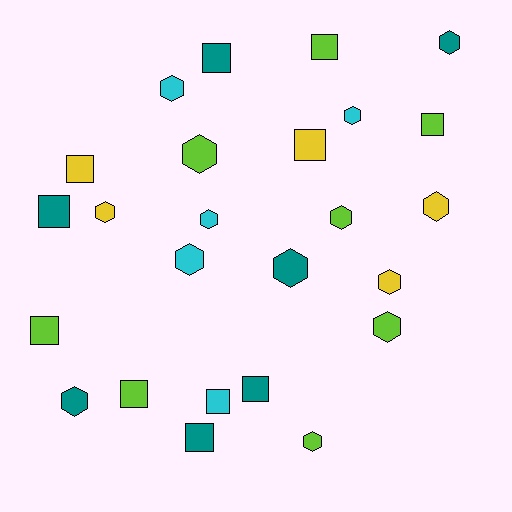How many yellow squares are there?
There are 2 yellow squares.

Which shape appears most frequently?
Hexagon, with 14 objects.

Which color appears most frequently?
Lime, with 8 objects.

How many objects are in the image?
There are 25 objects.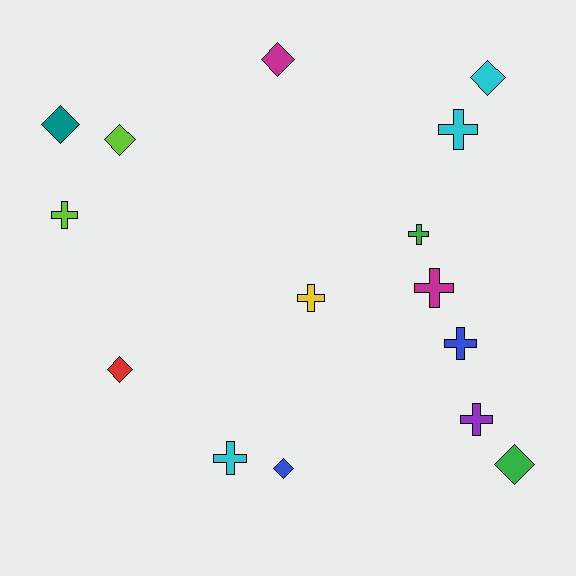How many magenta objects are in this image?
There are 2 magenta objects.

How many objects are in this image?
There are 15 objects.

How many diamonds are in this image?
There are 7 diamonds.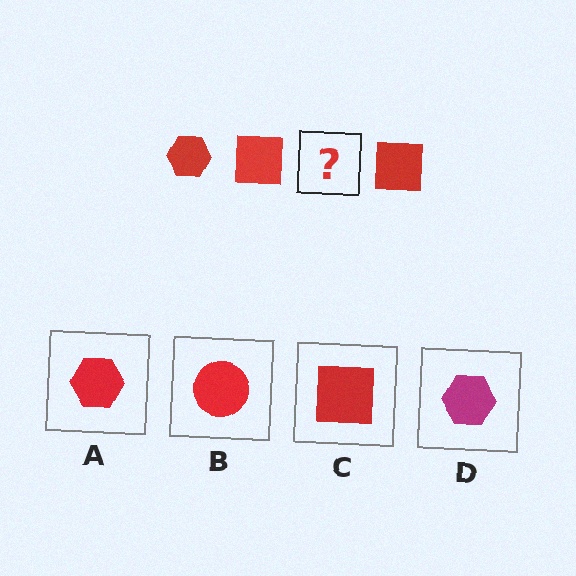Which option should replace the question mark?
Option A.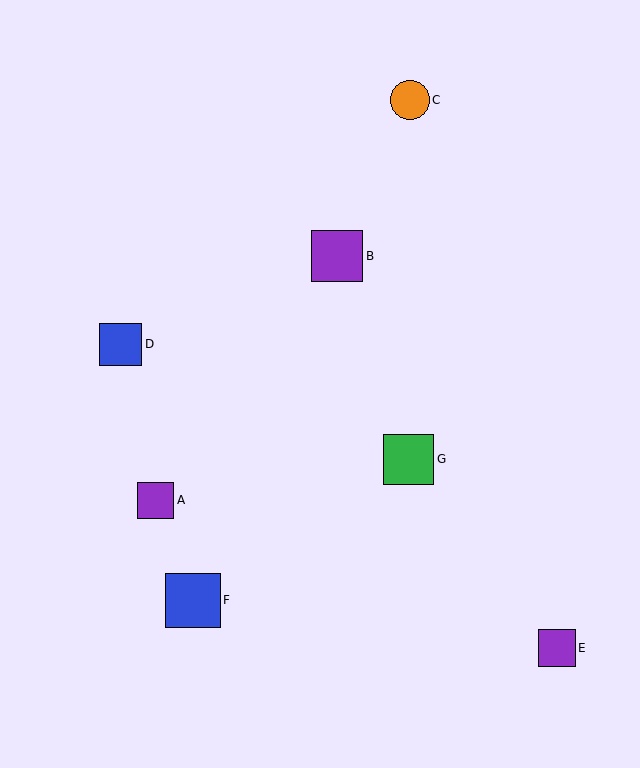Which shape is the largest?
The blue square (labeled F) is the largest.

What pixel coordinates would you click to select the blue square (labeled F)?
Click at (193, 601) to select the blue square F.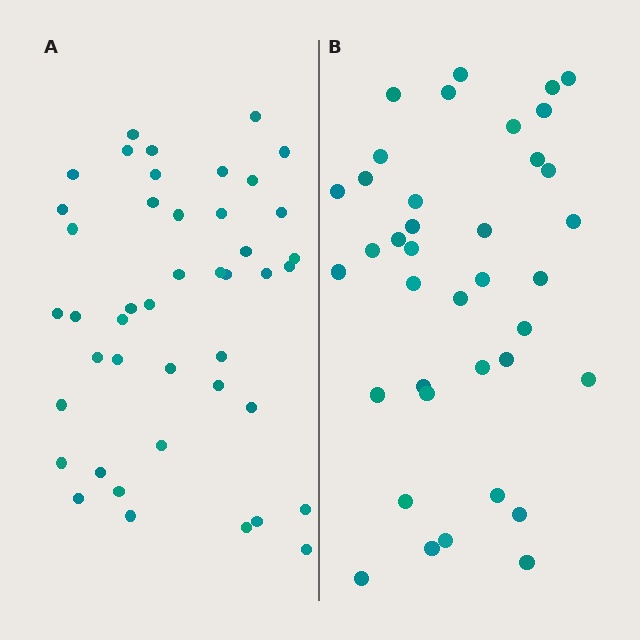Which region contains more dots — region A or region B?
Region A (the left region) has more dots.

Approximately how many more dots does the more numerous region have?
Region A has about 6 more dots than region B.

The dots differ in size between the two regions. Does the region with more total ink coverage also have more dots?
No. Region B has more total ink coverage because its dots are larger, but region A actually contains more individual dots. Total area can be misleading — the number of items is what matters here.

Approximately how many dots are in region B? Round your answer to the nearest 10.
About 40 dots. (The exact count is 38, which rounds to 40.)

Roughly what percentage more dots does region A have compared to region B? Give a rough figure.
About 15% more.